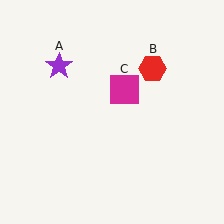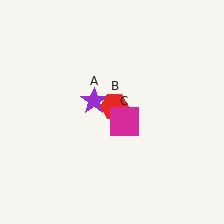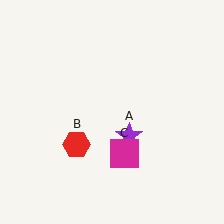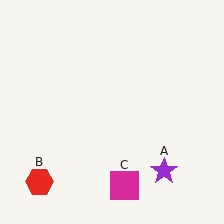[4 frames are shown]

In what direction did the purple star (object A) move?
The purple star (object A) moved down and to the right.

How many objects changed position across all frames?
3 objects changed position: purple star (object A), red hexagon (object B), magenta square (object C).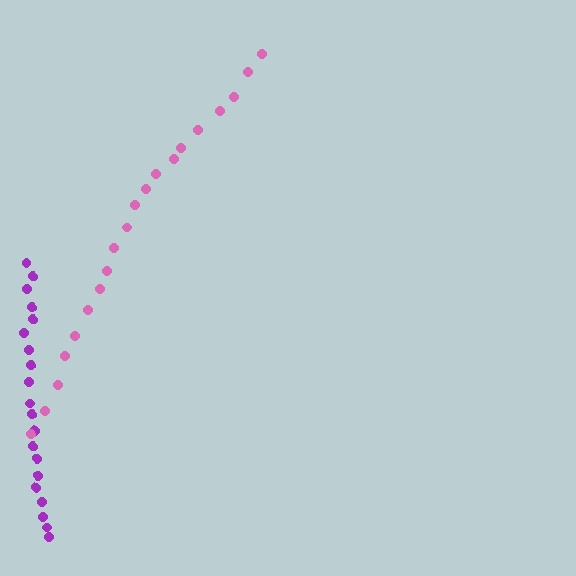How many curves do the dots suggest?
There are 2 distinct paths.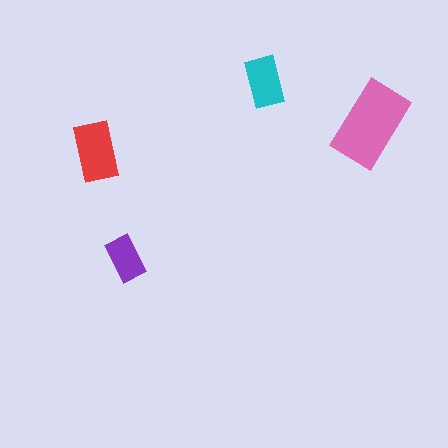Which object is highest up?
The cyan rectangle is topmost.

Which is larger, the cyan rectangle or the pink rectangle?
The pink one.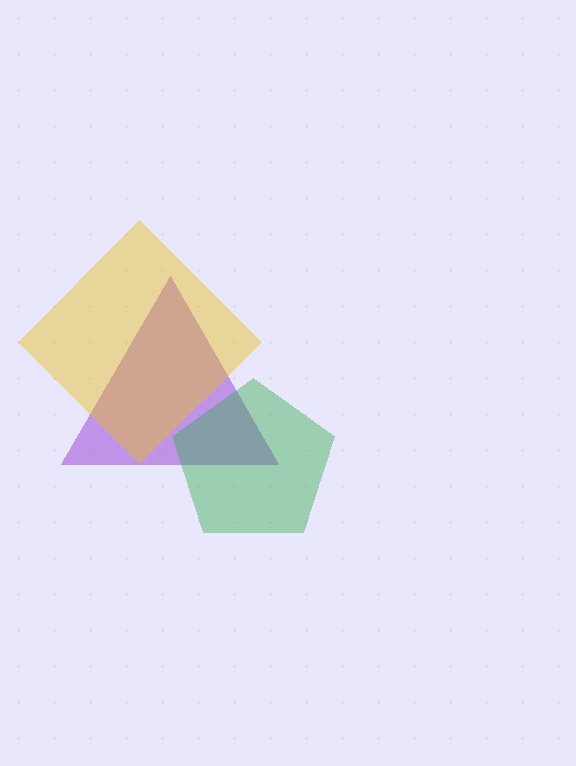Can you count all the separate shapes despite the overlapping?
Yes, there are 3 separate shapes.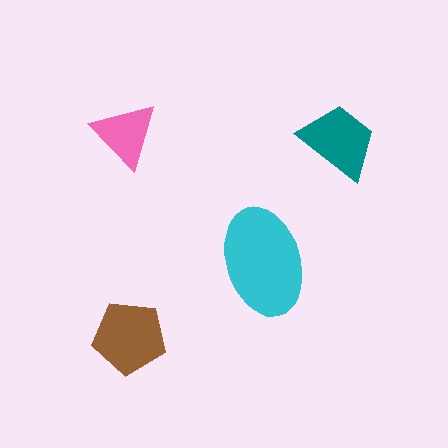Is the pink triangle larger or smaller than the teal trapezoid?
Smaller.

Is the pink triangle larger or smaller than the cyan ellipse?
Smaller.